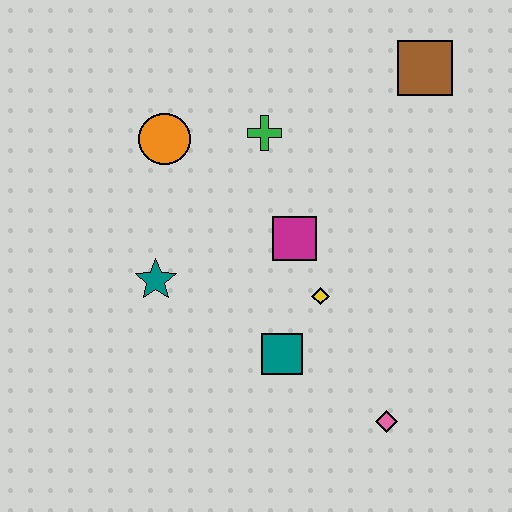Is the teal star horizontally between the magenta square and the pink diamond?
No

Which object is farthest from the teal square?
The brown square is farthest from the teal square.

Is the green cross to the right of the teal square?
No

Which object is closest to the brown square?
The green cross is closest to the brown square.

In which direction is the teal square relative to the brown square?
The teal square is below the brown square.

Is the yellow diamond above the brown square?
No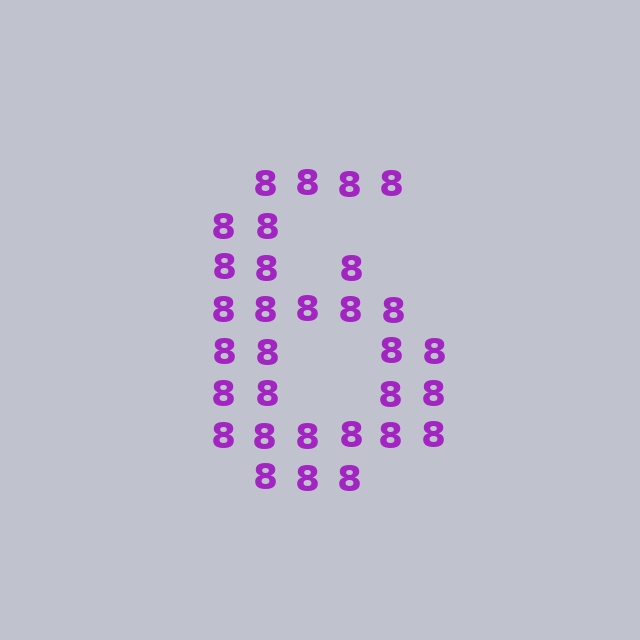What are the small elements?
The small elements are digit 8's.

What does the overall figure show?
The overall figure shows the digit 6.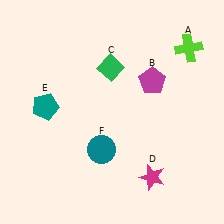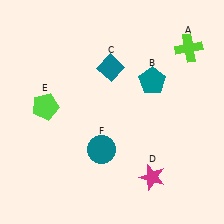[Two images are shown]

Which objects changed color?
B changed from magenta to teal. C changed from green to teal. E changed from teal to lime.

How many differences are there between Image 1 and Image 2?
There are 3 differences between the two images.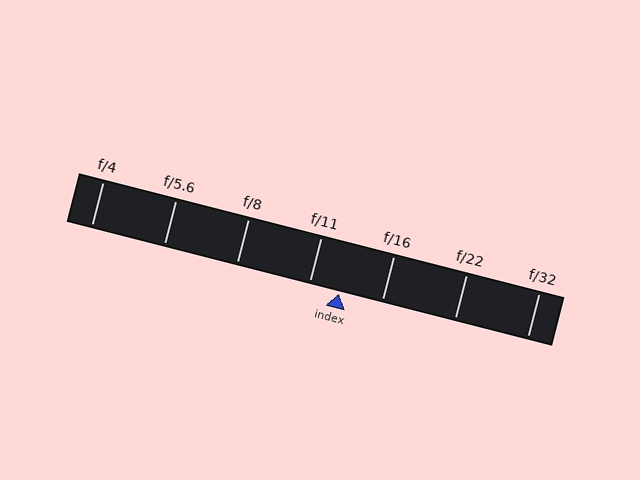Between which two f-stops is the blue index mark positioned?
The index mark is between f/11 and f/16.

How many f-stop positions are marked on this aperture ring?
There are 7 f-stop positions marked.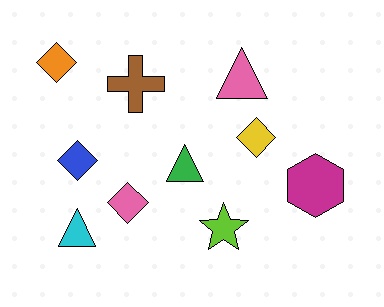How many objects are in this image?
There are 10 objects.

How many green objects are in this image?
There is 1 green object.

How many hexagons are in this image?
There is 1 hexagon.